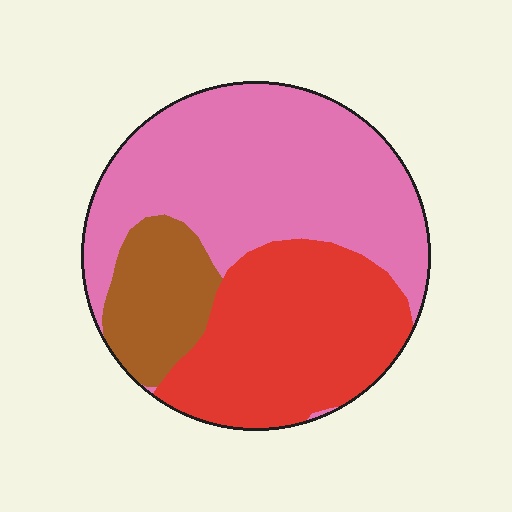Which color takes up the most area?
Pink, at roughly 50%.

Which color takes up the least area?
Brown, at roughly 15%.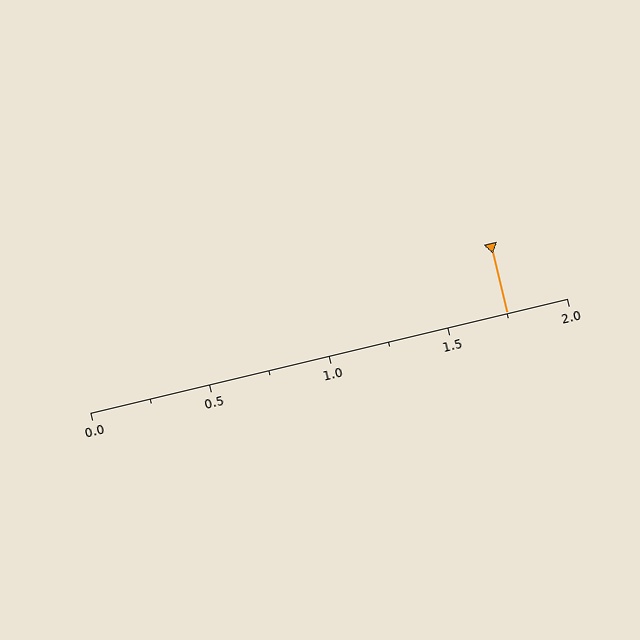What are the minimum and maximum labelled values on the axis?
The axis runs from 0.0 to 2.0.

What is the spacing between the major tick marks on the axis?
The major ticks are spaced 0.5 apart.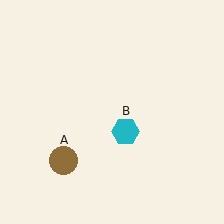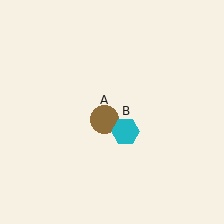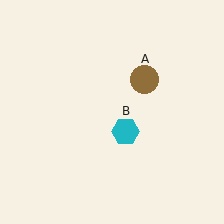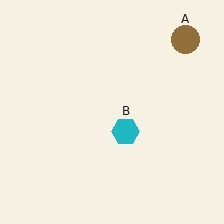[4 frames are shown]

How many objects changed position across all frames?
1 object changed position: brown circle (object A).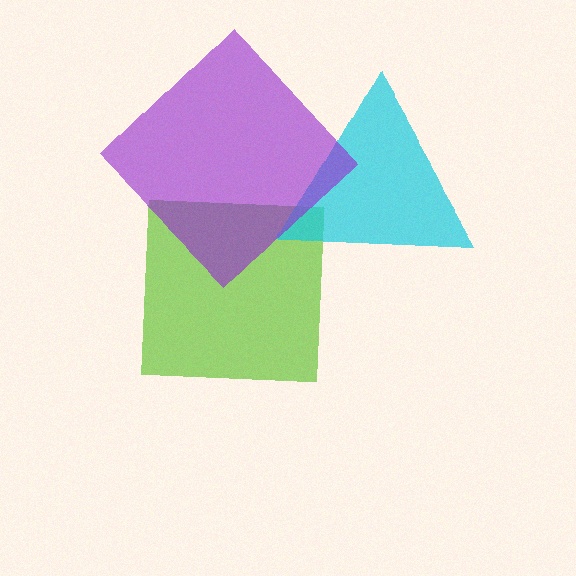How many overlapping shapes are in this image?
There are 3 overlapping shapes in the image.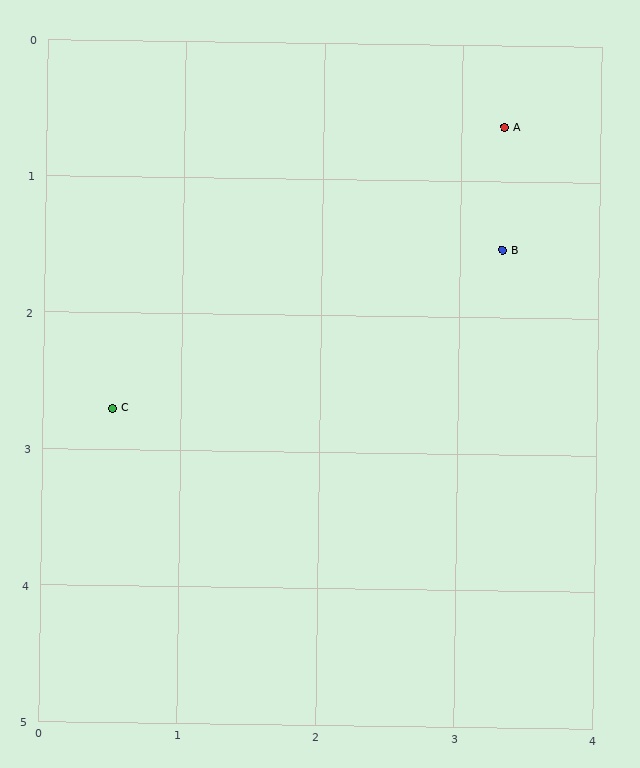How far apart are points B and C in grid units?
Points B and C are about 3.0 grid units apart.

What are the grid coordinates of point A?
Point A is at approximately (3.3, 0.6).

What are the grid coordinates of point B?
Point B is at approximately (3.3, 1.5).